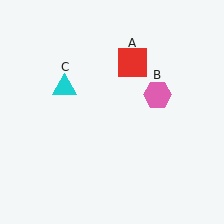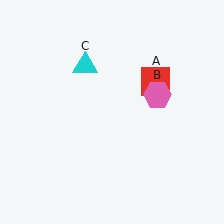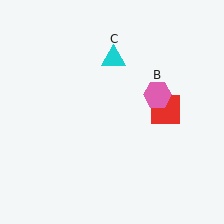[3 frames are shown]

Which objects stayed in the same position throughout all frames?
Pink hexagon (object B) remained stationary.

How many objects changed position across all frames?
2 objects changed position: red square (object A), cyan triangle (object C).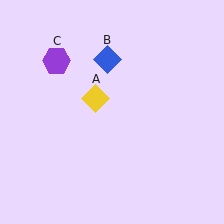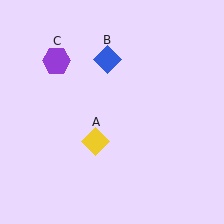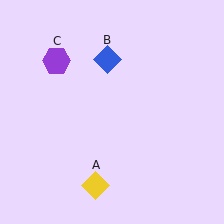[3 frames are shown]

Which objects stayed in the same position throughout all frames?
Blue diamond (object B) and purple hexagon (object C) remained stationary.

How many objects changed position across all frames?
1 object changed position: yellow diamond (object A).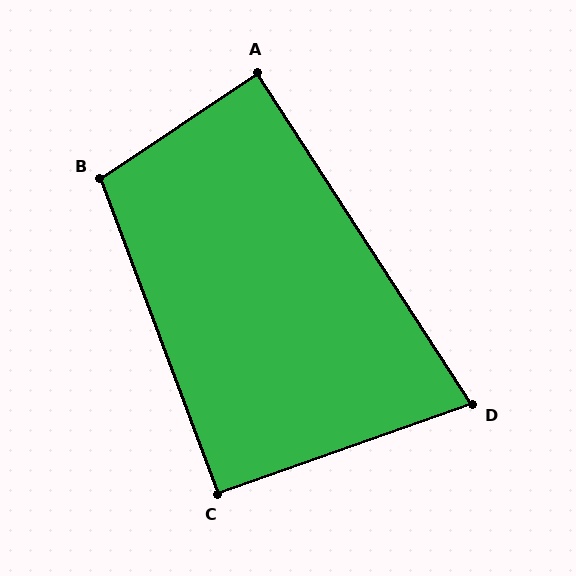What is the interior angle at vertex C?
Approximately 91 degrees (approximately right).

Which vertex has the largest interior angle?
B, at approximately 103 degrees.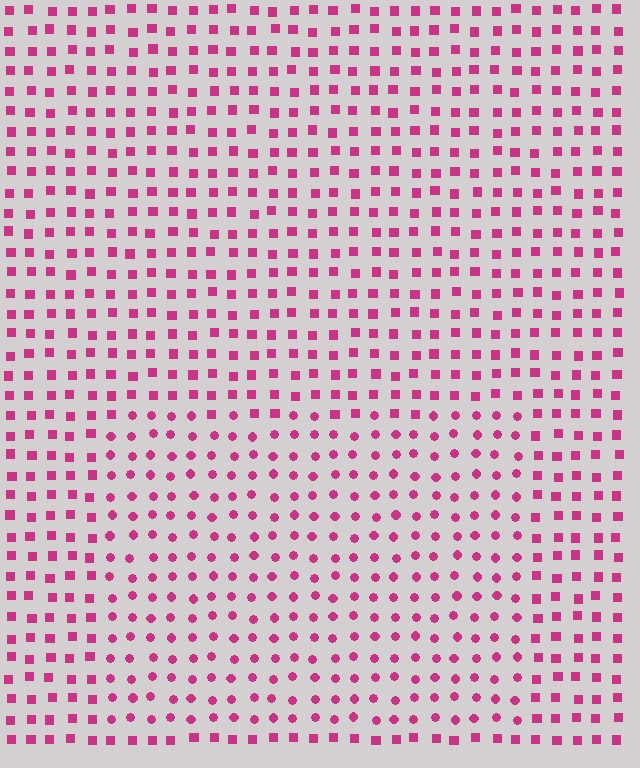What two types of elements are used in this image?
The image uses circles inside the rectangle region and squares outside it.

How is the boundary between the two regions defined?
The boundary is defined by a change in element shape: circles inside vs. squares outside. All elements share the same color and spacing.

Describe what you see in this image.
The image is filled with small magenta elements arranged in a uniform grid. A rectangle-shaped region contains circles, while the surrounding area contains squares. The boundary is defined purely by the change in element shape.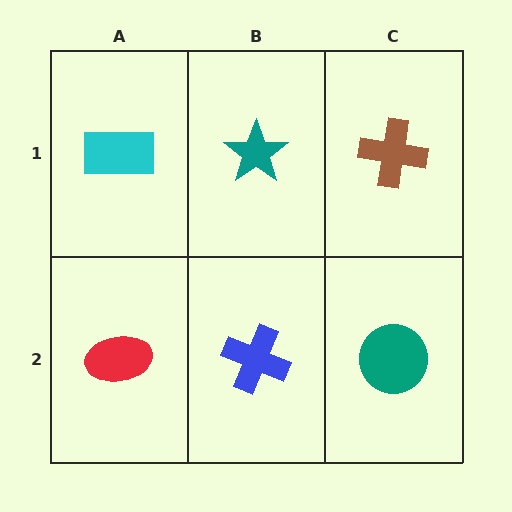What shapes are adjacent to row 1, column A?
A red ellipse (row 2, column A), a teal star (row 1, column B).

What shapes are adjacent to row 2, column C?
A brown cross (row 1, column C), a blue cross (row 2, column B).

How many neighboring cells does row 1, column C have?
2.